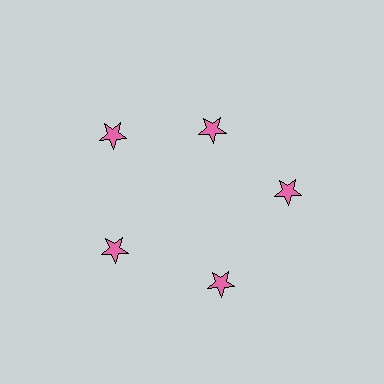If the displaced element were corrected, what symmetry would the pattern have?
It would have 5-fold rotational symmetry — the pattern would map onto itself every 72 degrees.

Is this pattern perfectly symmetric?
No. The 5 pink stars are arranged in a ring, but one element near the 1 o'clock position is pulled inward toward the center, breaking the 5-fold rotational symmetry.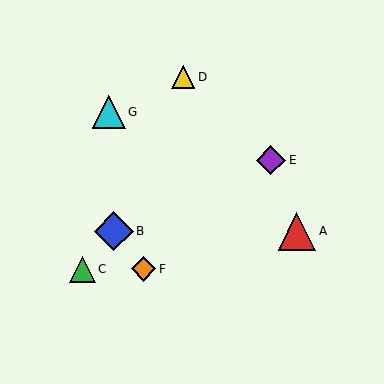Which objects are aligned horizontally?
Objects A, B are aligned horizontally.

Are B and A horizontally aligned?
Yes, both are at y≈231.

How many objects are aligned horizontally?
2 objects (A, B) are aligned horizontally.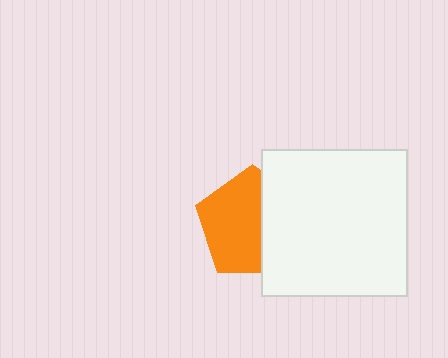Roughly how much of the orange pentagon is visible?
About half of it is visible (roughly 61%).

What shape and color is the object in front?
The object in front is a white square.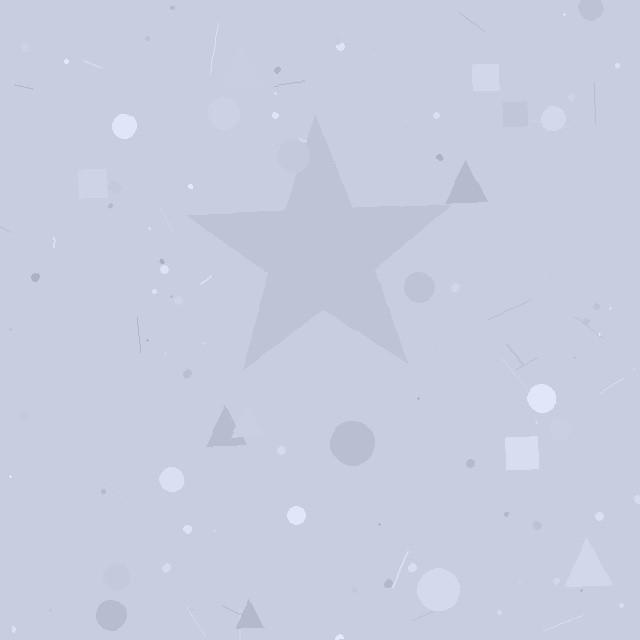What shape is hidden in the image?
A star is hidden in the image.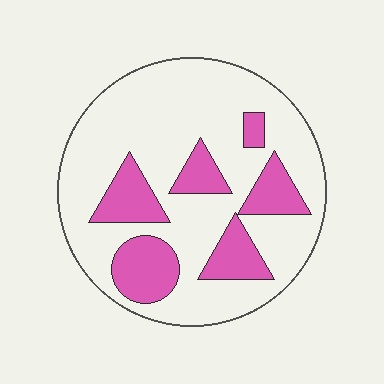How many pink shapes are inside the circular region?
6.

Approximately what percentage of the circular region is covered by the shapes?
Approximately 25%.